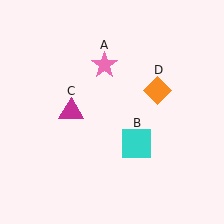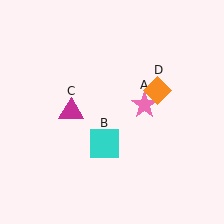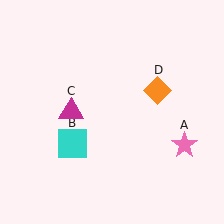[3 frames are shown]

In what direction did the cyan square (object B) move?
The cyan square (object B) moved left.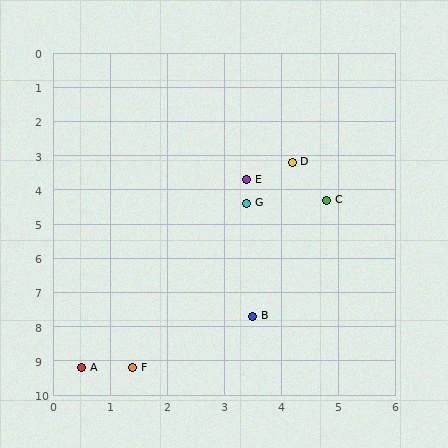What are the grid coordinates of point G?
Point G is at approximately (3.4, 4.4).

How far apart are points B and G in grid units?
Points B and G are about 3.3 grid units apart.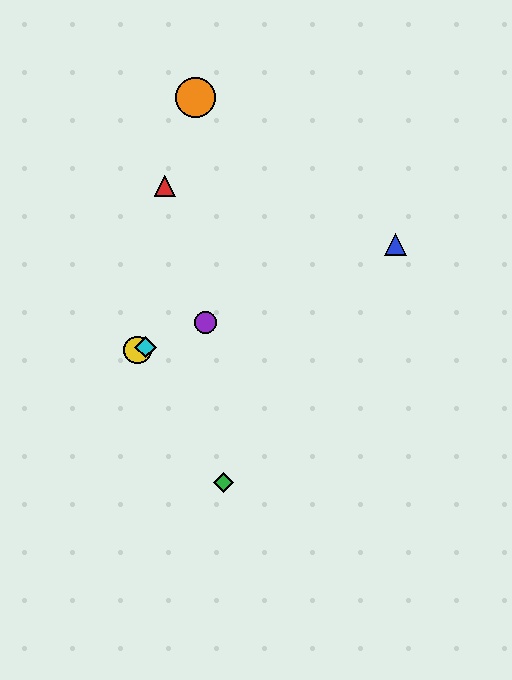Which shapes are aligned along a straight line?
The blue triangle, the yellow circle, the purple circle, the cyan diamond are aligned along a straight line.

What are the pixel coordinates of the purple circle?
The purple circle is at (206, 322).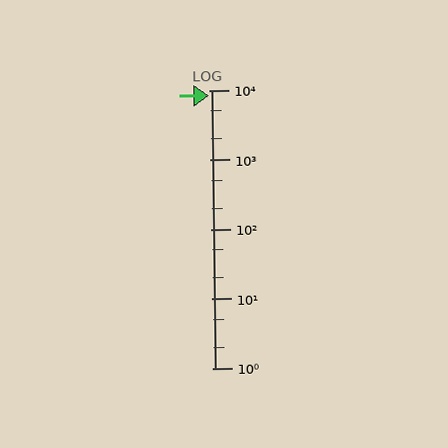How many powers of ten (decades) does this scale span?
The scale spans 4 decades, from 1 to 10000.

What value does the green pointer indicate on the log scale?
The pointer indicates approximately 8300.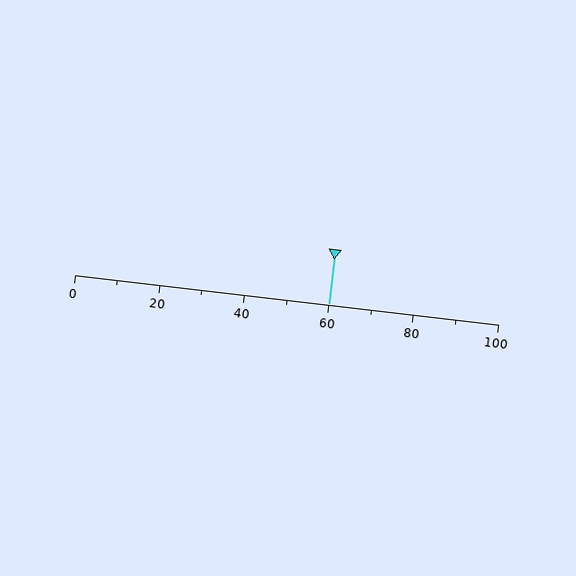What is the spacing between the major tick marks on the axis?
The major ticks are spaced 20 apart.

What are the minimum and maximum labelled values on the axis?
The axis runs from 0 to 100.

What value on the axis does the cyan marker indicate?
The marker indicates approximately 60.